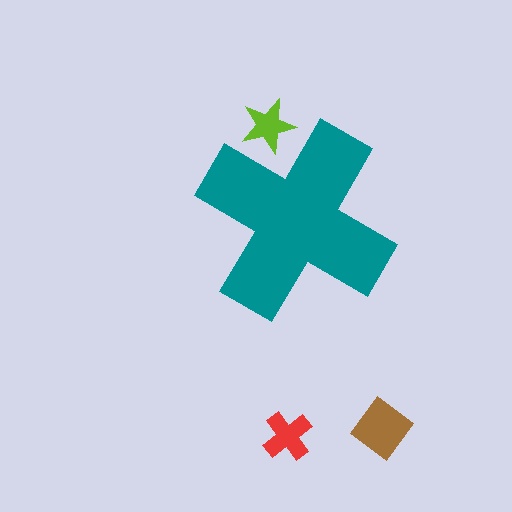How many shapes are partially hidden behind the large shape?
1 shape is partially hidden.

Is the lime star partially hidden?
Yes, the lime star is partially hidden behind the teal cross.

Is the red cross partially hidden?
No, the red cross is fully visible.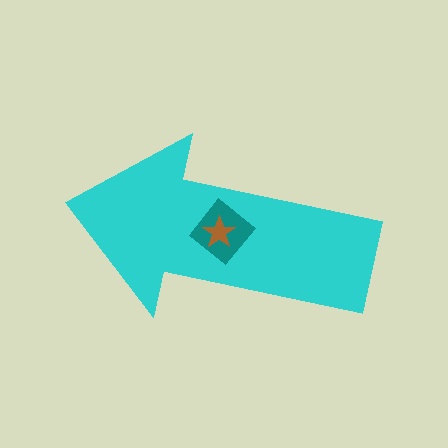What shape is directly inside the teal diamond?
The brown star.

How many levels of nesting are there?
3.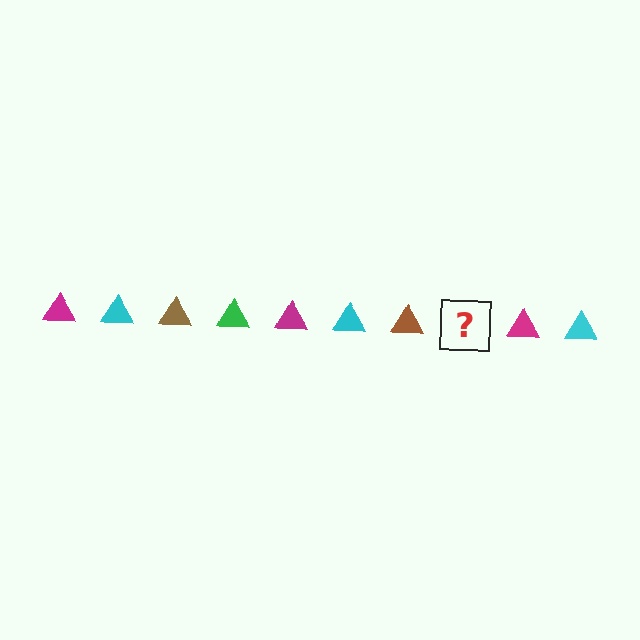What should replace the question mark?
The question mark should be replaced with a green triangle.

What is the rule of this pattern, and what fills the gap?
The rule is that the pattern cycles through magenta, cyan, brown, green triangles. The gap should be filled with a green triangle.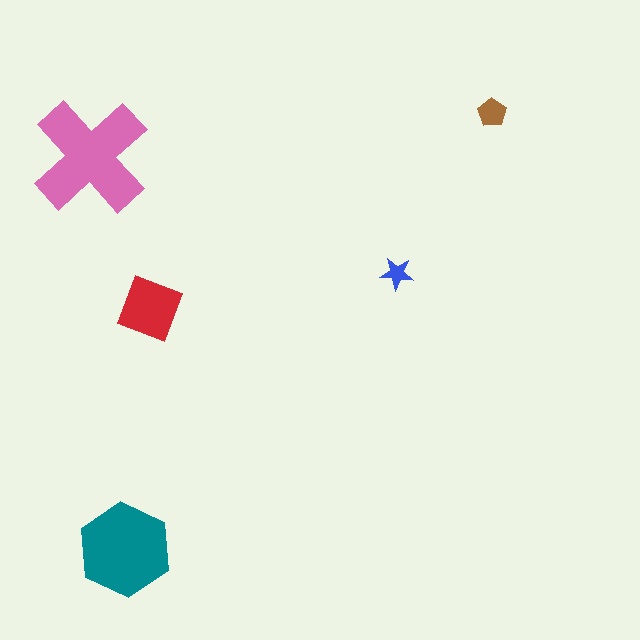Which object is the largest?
The pink cross.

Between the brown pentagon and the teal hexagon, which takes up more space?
The teal hexagon.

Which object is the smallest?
The blue star.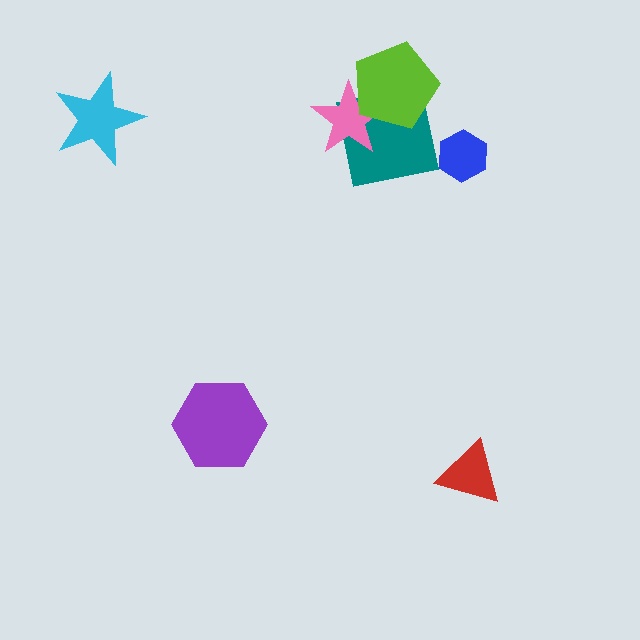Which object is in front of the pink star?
The lime pentagon is in front of the pink star.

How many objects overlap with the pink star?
2 objects overlap with the pink star.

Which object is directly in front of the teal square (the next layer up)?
The pink star is directly in front of the teal square.